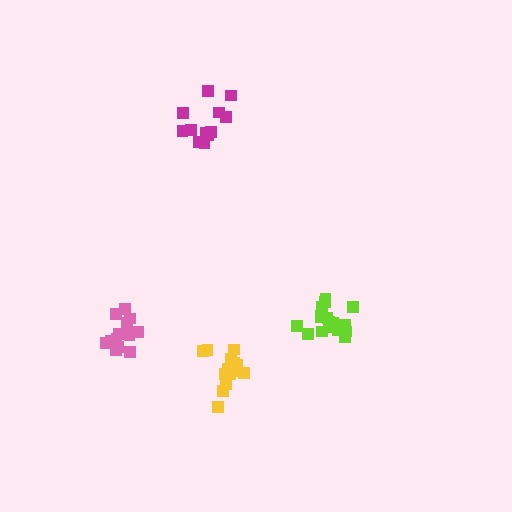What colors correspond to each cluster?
The clusters are colored: lime, magenta, pink, yellow.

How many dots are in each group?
Group 1: 18 dots, Group 2: 12 dots, Group 3: 13 dots, Group 4: 17 dots (60 total).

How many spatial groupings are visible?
There are 4 spatial groupings.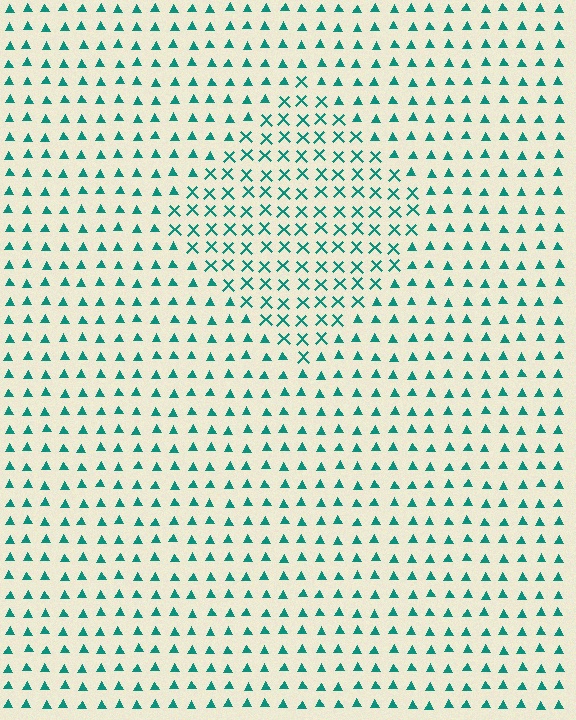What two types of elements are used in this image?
The image uses X marks inside the diamond region and triangles outside it.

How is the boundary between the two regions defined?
The boundary is defined by a change in element shape: X marks inside vs. triangles outside. All elements share the same color and spacing.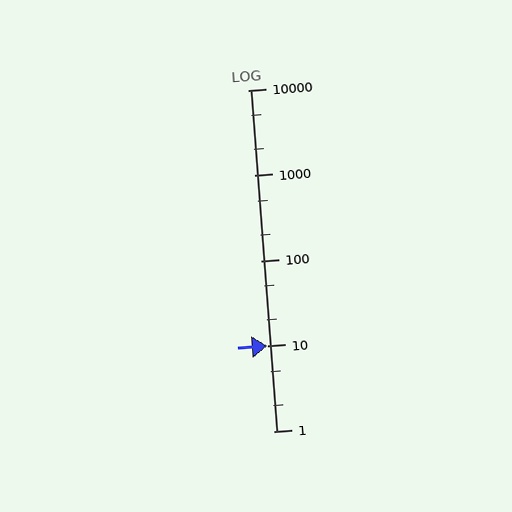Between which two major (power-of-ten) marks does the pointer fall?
The pointer is between 10 and 100.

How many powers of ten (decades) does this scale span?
The scale spans 4 decades, from 1 to 10000.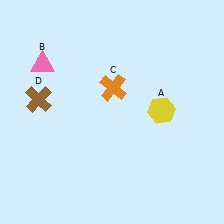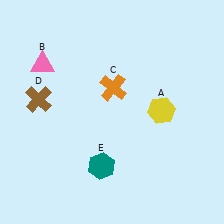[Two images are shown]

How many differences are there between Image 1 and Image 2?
There is 1 difference between the two images.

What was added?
A teal hexagon (E) was added in Image 2.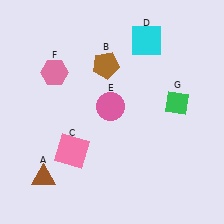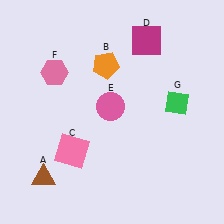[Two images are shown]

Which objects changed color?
B changed from brown to orange. D changed from cyan to magenta.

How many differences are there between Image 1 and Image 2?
There are 2 differences between the two images.